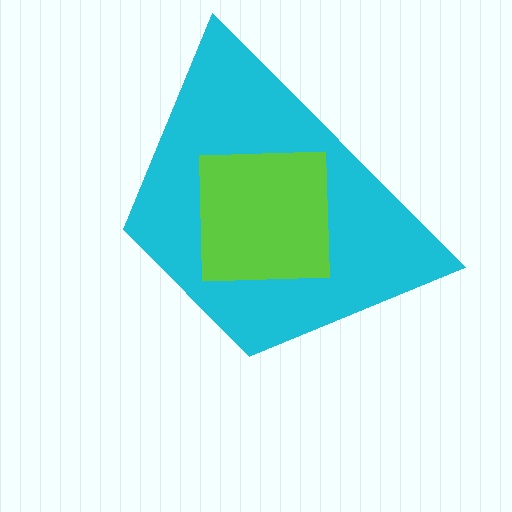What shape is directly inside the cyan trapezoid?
The lime square.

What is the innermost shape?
The lime square.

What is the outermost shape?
The cyan trapezoid.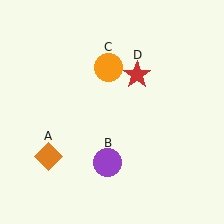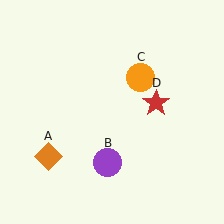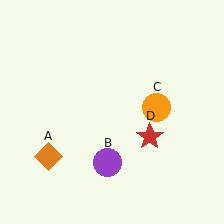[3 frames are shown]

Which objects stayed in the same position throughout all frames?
Orange diamond (object A) and purple circle (object B) remained stationary.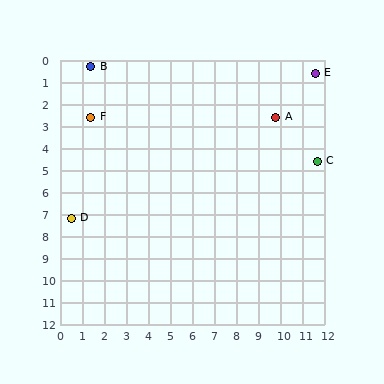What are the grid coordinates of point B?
Point B is at approximately (1.4, 0.3).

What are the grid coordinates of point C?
Point C is at approximately (11.7, 4.6).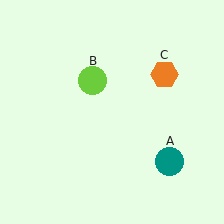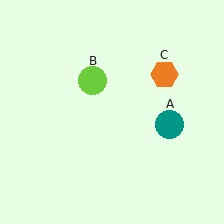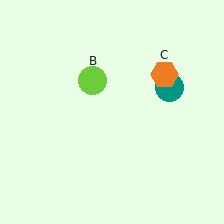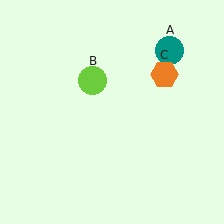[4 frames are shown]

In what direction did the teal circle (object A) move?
The teal circle (object A) moved up.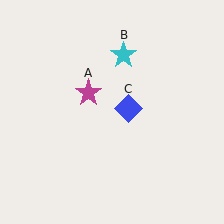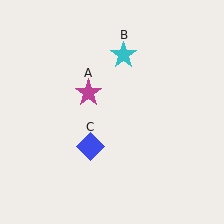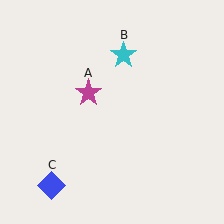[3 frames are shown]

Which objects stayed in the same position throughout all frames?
Magenta star (object A) and cyan star (object B) remained stationary.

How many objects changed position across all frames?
1 object changed position: blue diamond (object C).